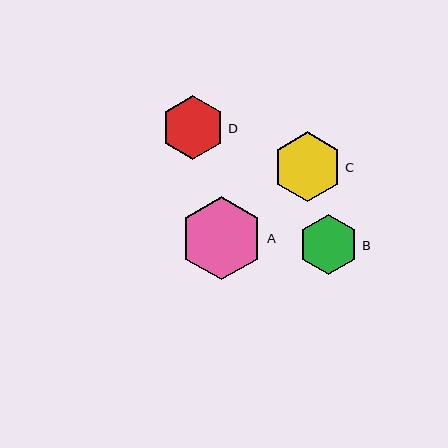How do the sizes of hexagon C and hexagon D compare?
Hexagon C and hexagon D are approximately the same size.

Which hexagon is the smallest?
Hexagon B is the smallest with a size of approximately 60 pixels.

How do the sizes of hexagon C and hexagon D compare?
Hexagon C and hexagon D are approximately the same size.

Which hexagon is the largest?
Hexagon A is the largest with a size of approximately 84 pixels.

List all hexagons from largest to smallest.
From largest to smallest: A, C, D, B.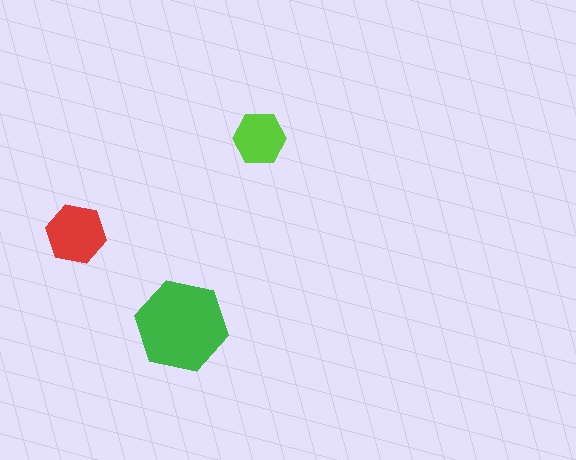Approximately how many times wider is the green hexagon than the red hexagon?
About 1.5 times wider.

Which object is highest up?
The lime hexagon is topmost.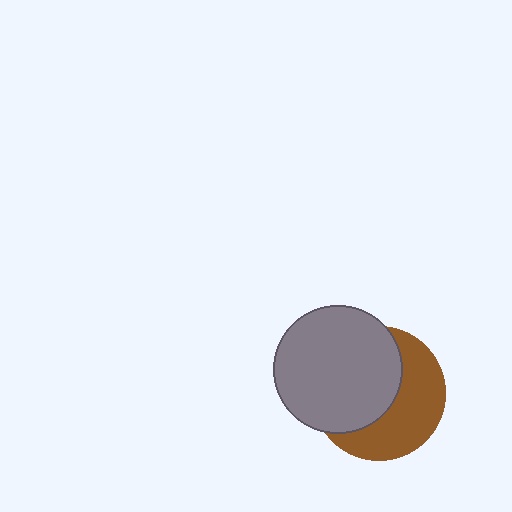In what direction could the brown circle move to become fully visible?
The brown circle could move right. That would shift it out from behind the gray circle entirely.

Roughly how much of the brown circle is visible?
About half of it is visible (roughly 47%).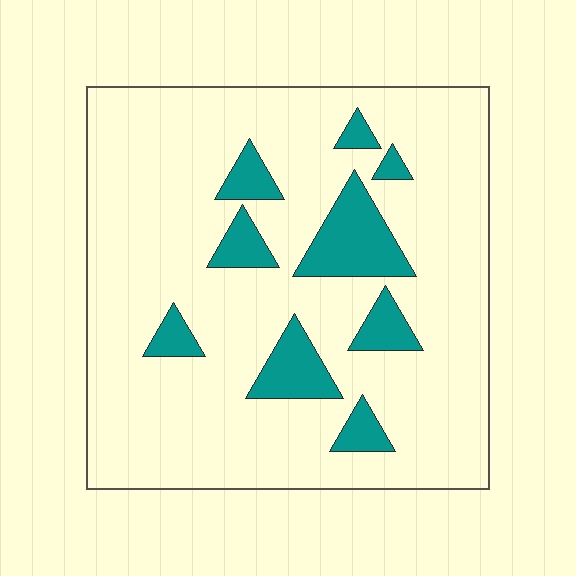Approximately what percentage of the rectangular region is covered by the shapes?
Approximately 15%.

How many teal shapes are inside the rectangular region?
9.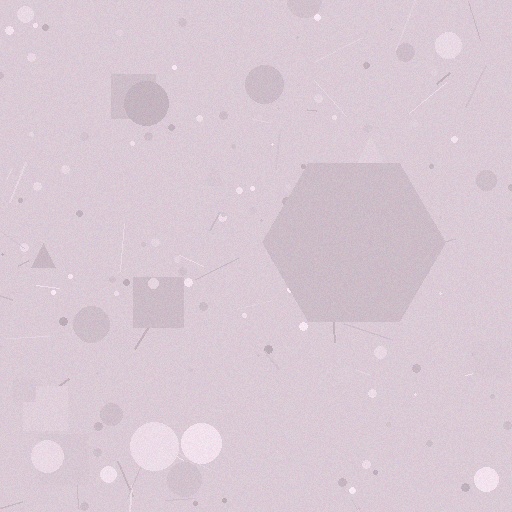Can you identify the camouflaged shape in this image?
The camouflaged shape is a hexagon.